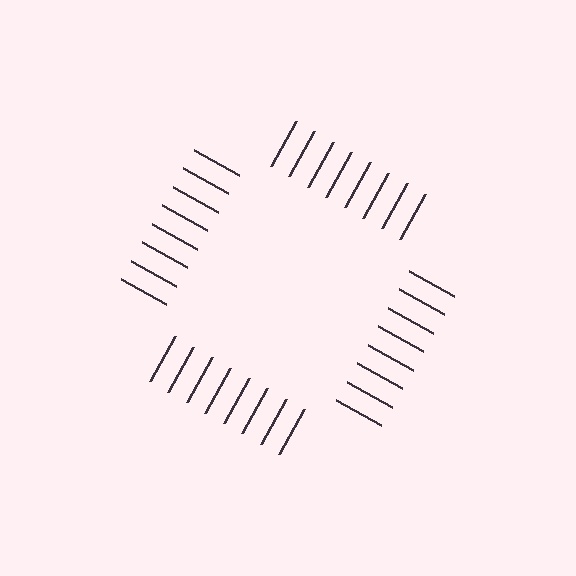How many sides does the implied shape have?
4 sides — the line-ends trace a square.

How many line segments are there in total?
32 — 8 along each of the 4 edges.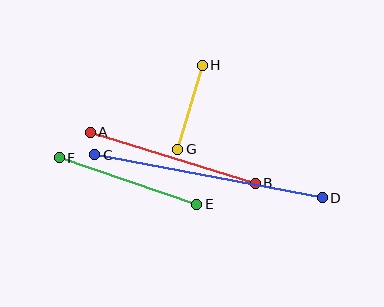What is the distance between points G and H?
The distance is approximately 87 pixels.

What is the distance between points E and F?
The distance is approximately 145 pixels.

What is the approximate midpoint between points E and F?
The midpoint is at approximately (128, 181) pixels.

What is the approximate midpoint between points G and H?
The midpoint is at approximately (190, 107) pixels.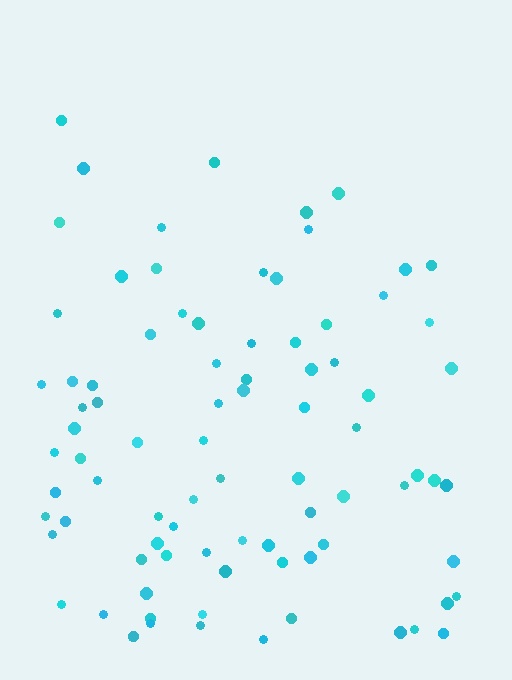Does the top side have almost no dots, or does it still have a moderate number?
Still a moderate number, just noticeably fewer than the bottom.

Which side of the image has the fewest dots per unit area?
The top.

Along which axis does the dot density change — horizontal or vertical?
Vertical.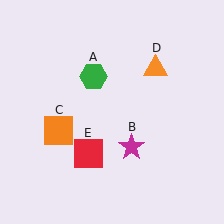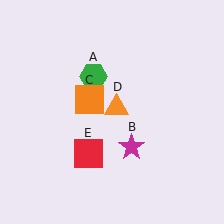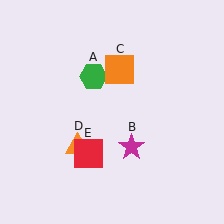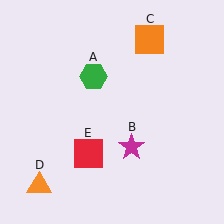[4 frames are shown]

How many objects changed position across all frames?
2 objects changed position: orange square (object C), orange triangle (object D).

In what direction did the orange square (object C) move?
The orange square (object C) moved up and to the right.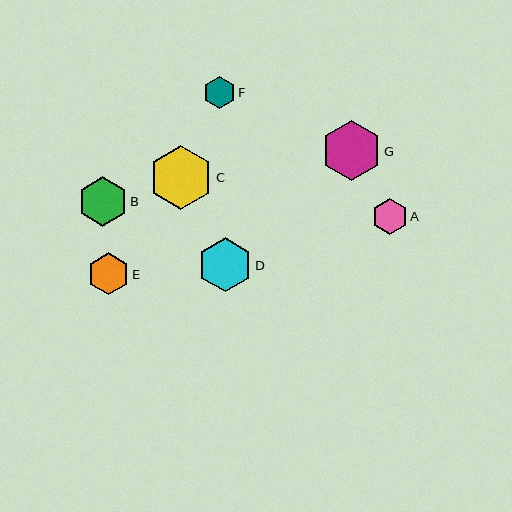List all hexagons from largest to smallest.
From largest to smallest: C, G, D, B, E, A, F.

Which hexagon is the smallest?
Hexagon F is the smallest with a size of approximately 32 pixels.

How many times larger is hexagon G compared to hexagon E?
Hexagon G is approximately 1.4 times the size of hexagon E.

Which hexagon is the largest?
Hexagon C is the largest with a size of approximately 64 pixels.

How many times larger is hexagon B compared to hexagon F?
Hexagon B is approximately 1.6 times the size of hexagon F.